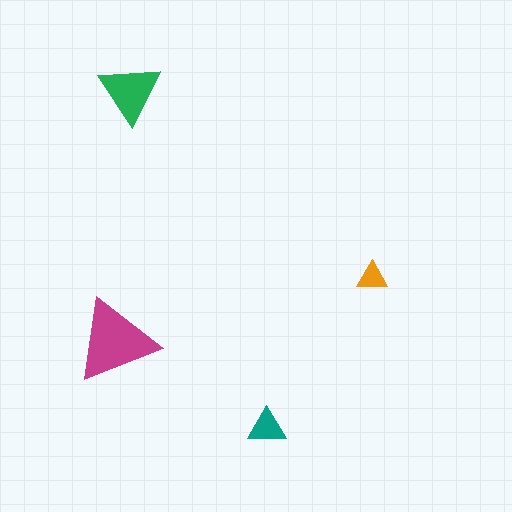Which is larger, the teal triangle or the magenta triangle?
The magenta one.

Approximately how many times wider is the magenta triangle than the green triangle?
About 1.5 times wider.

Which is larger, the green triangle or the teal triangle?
The green one.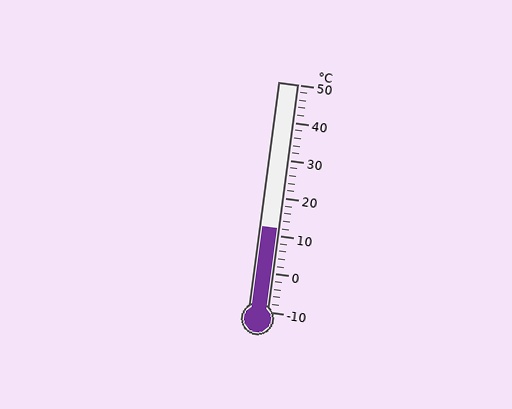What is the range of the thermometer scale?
The thermometer scale ranges from -10°C to 50°C.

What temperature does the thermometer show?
The thermometer shows approximately 12°C.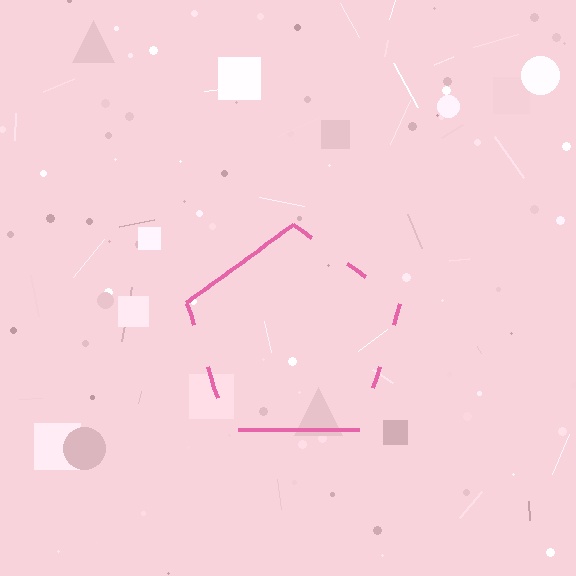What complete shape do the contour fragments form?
The contour fragments form a pentagon.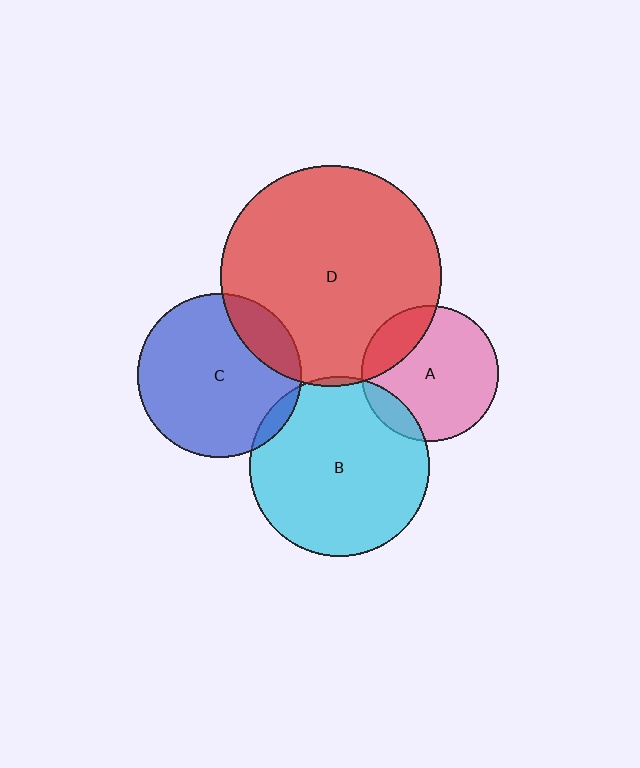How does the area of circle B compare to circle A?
Approximately 1.8 times.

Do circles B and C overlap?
Yes.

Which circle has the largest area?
Circle D (red).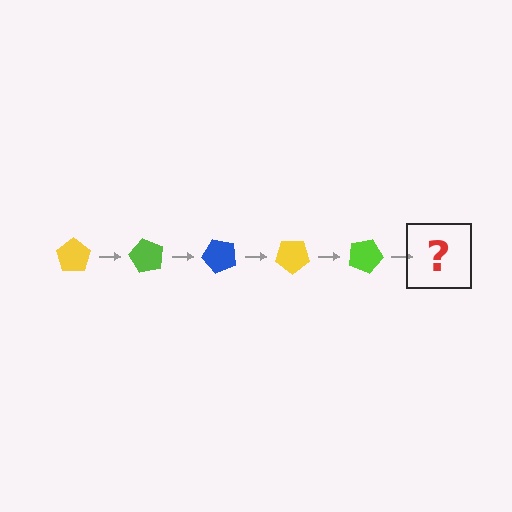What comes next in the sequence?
The next element should be a blue pentagon, rotated 300 degrees from the start.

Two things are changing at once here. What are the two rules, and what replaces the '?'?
The two rules are that it rotates 60 degrees each step and the color cycles through yellow, lime, and blue. The '?' should be a blue pentagon, rotated 300 degrees from the start.